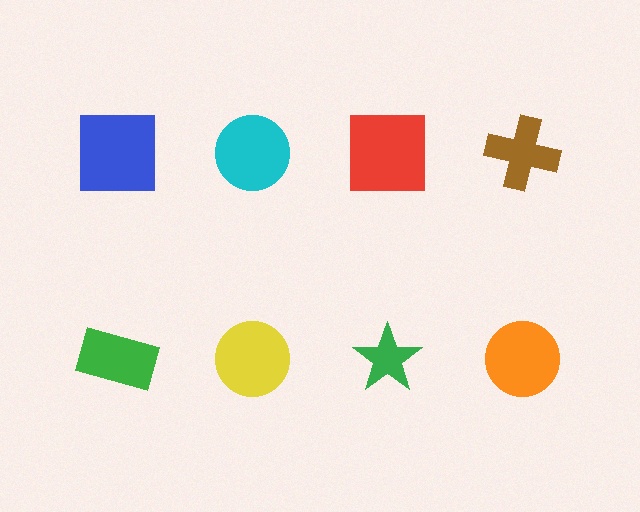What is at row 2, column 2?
A yellow circle.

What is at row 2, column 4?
An orange circle.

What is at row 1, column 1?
A blue square.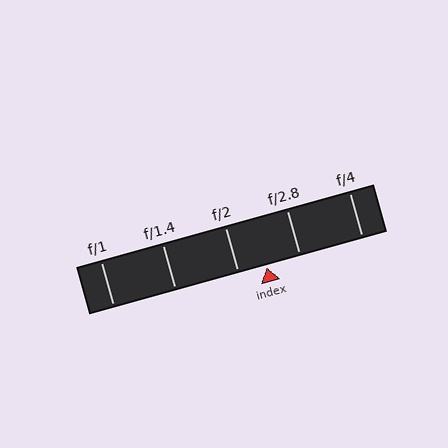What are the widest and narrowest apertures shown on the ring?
The widest aperture shown is f/1 and the narrowest is f/4.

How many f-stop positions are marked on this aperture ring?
There are 5 f-stop positions marked.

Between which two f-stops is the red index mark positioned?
The index mark is between f/2 and f/2.8.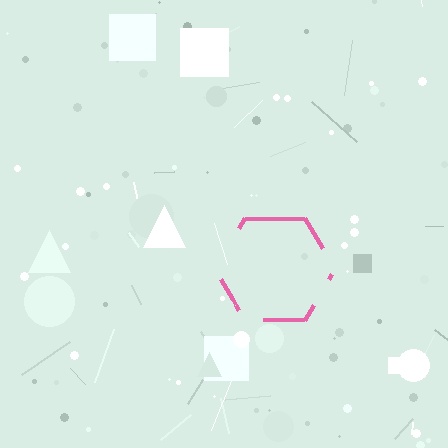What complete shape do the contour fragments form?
The contour fragments form a hexagon.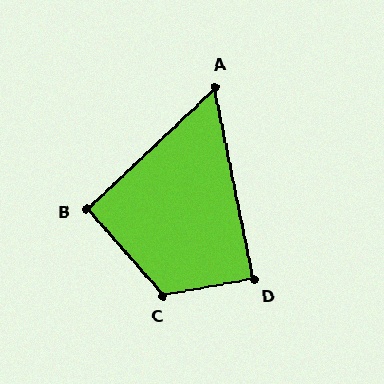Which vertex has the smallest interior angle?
A, at approximately 58 degrees.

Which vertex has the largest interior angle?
C, at approximately 122 degrees.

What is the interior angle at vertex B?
Approximately 92 degrees (approximately right).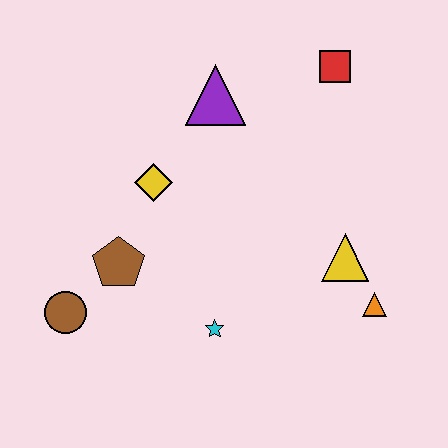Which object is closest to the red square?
The purple triangle is closest to the red square.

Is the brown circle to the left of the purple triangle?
Yes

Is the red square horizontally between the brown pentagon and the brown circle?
No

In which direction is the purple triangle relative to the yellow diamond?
The purple triangle is above the yellow diamond.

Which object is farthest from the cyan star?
The red square is farthest from the cyan star.